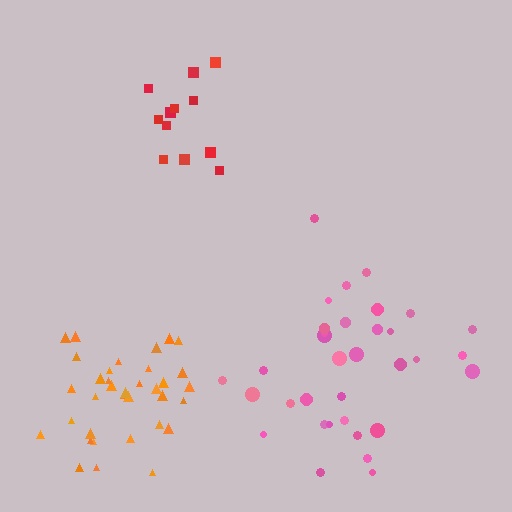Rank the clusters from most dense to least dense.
orange, red, pink.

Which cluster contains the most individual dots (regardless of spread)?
Orange (35).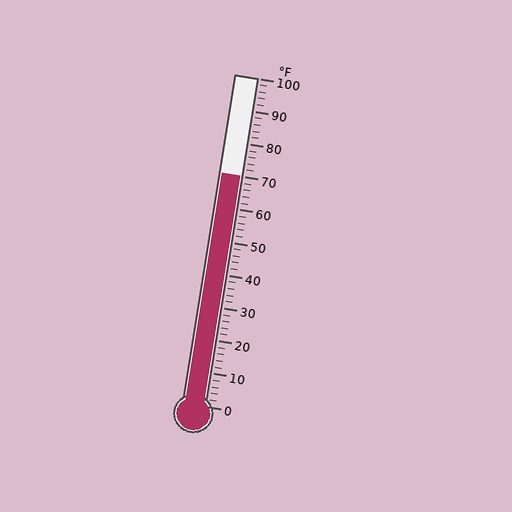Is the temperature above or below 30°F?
The temperature is above 30°F.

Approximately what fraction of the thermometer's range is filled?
The thermometer is filled to approximately 70% of its range.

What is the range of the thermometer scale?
The thermometer scale ranges from 0°F to 100°F.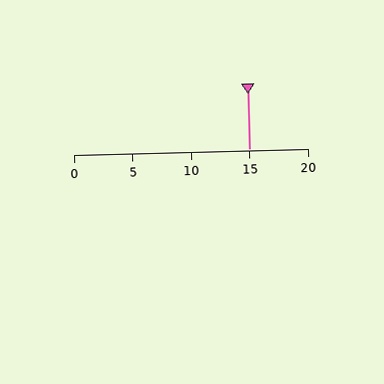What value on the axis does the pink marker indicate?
The marker indicates approximately 15.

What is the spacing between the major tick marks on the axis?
The major ticks are spaced 5 apart.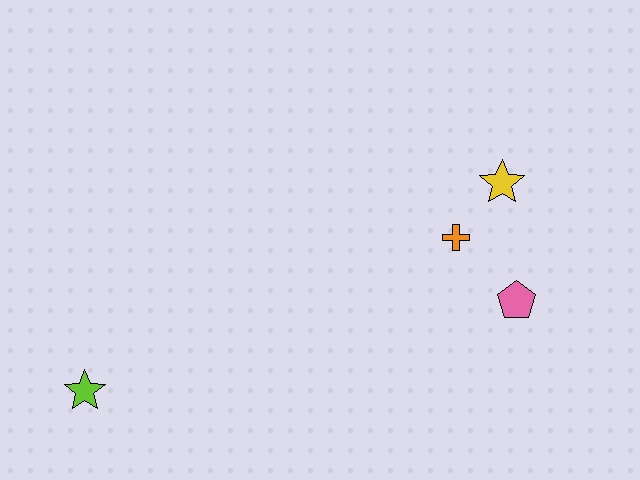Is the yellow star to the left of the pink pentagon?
Yes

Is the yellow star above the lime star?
Yes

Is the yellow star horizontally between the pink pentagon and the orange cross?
Yes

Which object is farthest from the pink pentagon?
The lime star is farthest from the pink pentagon.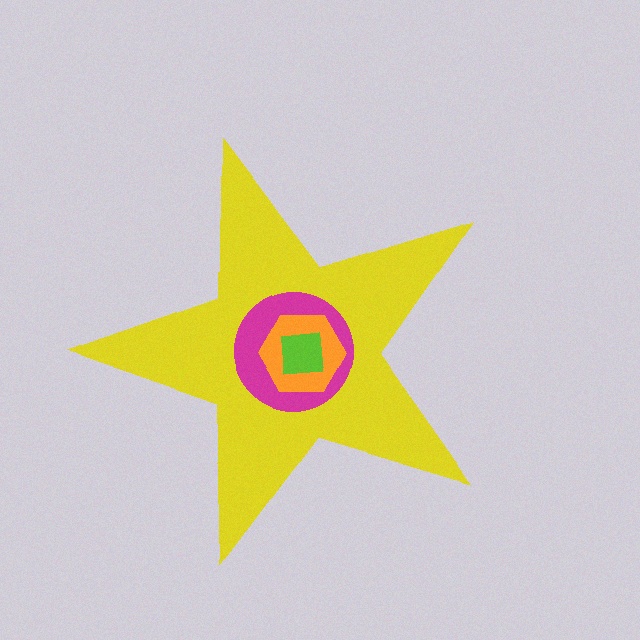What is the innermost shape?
The lime square.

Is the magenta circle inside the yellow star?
Yes.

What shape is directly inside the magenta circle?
The orange hexagon.